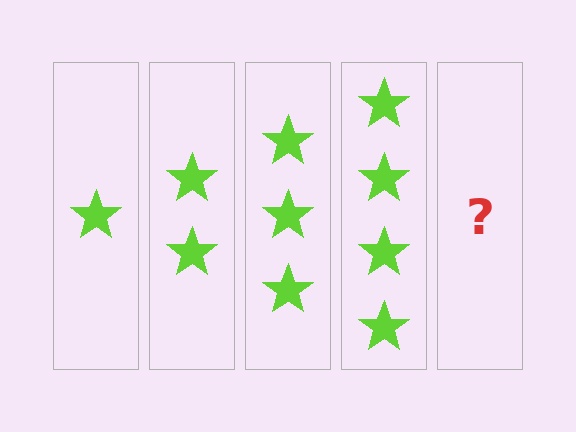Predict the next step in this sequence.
The next step is 5 stars.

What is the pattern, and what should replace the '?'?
The pattern is that each step adds one more star. The '?' should be 5 stars.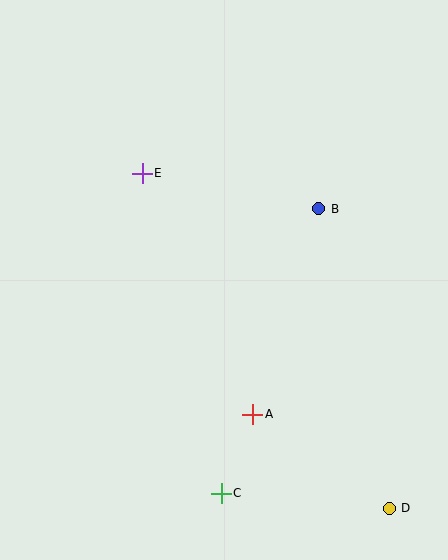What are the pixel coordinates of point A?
Point A is at (253, 414).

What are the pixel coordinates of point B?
Point B is at (319, 209).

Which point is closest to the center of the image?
Point B at (319, 209) is closest to the center.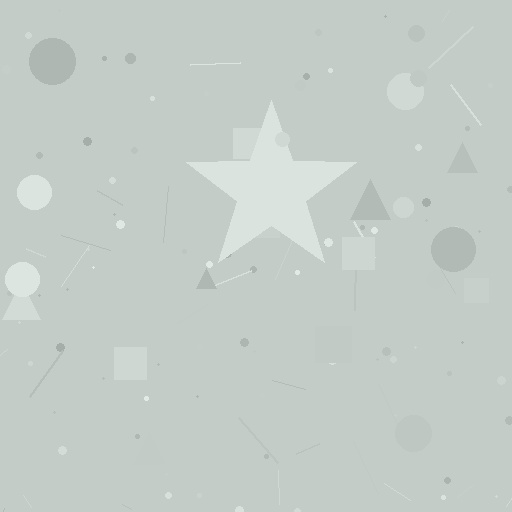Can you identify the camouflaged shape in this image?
The camouflaged shape is a star.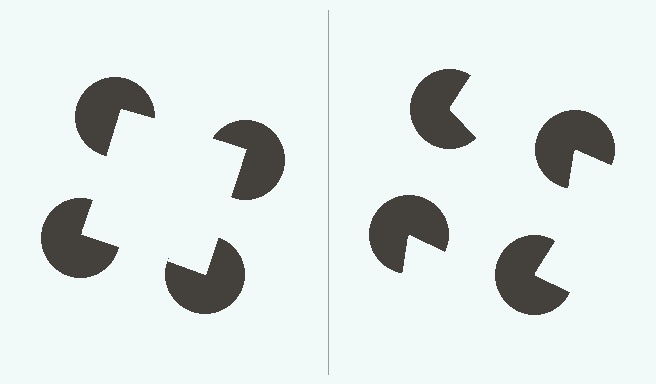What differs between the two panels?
The pac-man discs are positioned identically on both sides; only the wedge orientations differ. On the left they align to a square; on the right they are misaligned.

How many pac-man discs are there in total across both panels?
8 — 4 on each side.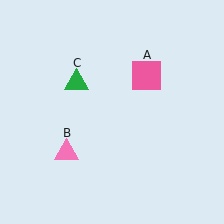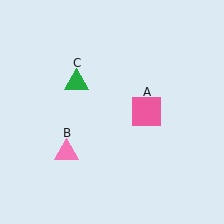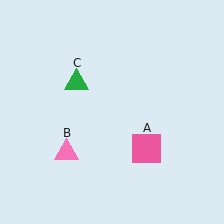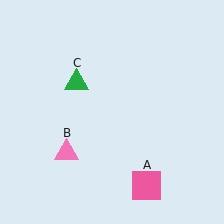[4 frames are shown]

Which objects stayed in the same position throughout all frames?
Pink triangle (object B) and green triangle (object C) remained stationary.